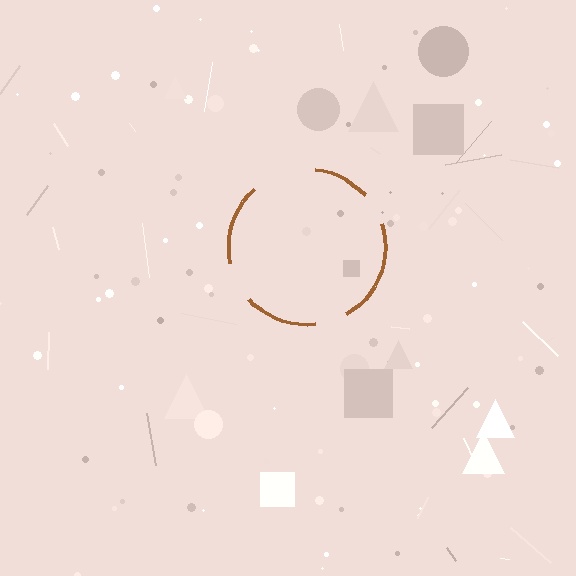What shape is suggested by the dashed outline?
The dashed outline suggests a circle.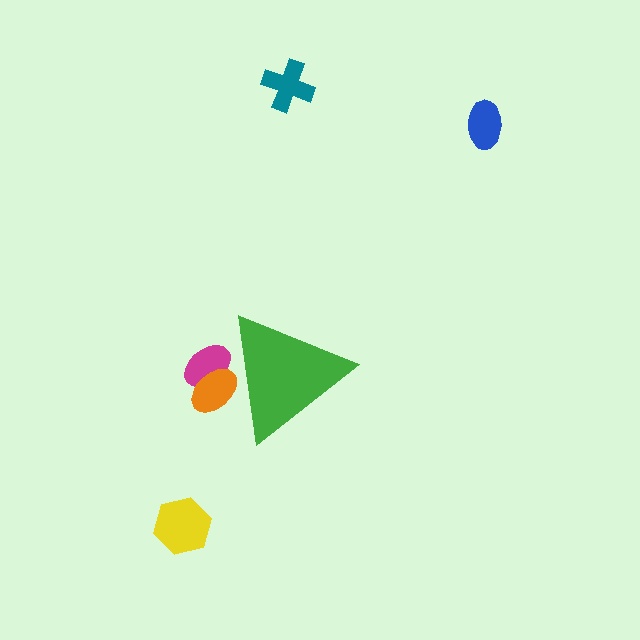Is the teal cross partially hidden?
No, the teal cross is fully visible.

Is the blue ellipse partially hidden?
No, the blue ellipse is fully visible.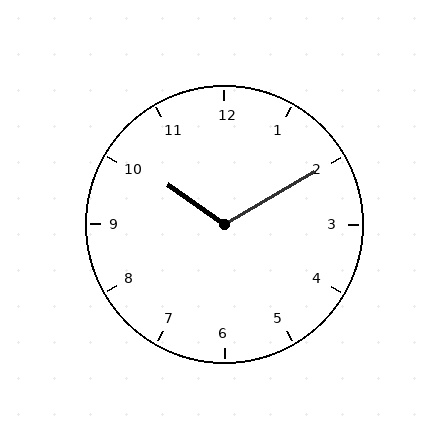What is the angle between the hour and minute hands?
Approximately 115 degrees.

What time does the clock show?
10:10.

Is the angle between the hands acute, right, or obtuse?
It is obtuse.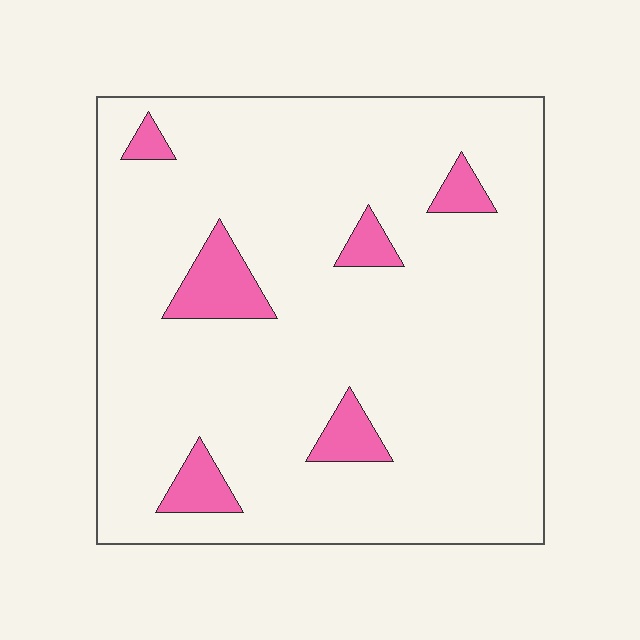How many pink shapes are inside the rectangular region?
6.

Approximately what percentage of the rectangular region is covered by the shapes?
Approximately 10%.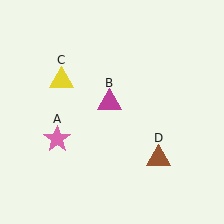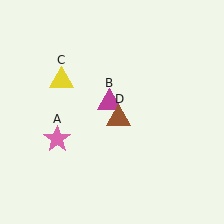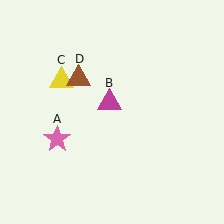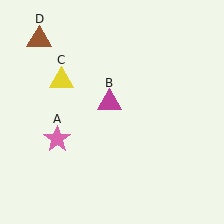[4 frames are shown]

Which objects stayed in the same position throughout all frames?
Pink star (object A) and magenta triangle (object B) and yellow triangle (object C) remained stationary.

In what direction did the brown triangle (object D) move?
The brown triangle (object D) moved up and to the left.